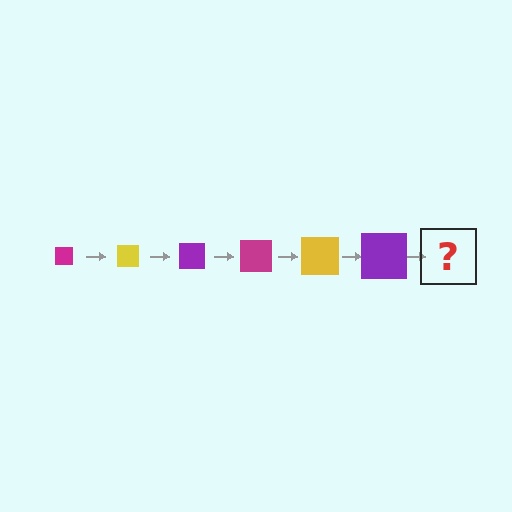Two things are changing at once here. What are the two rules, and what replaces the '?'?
The two rules are that the square grows larger each step and the color cycles through magenta, yellow, and purple. The '?' should be a magenta square, larger than the previous one.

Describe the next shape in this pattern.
It should be a magenta square, larger than the previous one.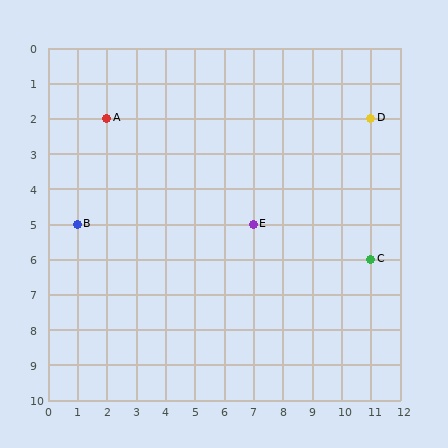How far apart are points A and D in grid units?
Points A and D are 9 columns apart.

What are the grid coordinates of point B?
Point B is at grid coordinates (1, 5).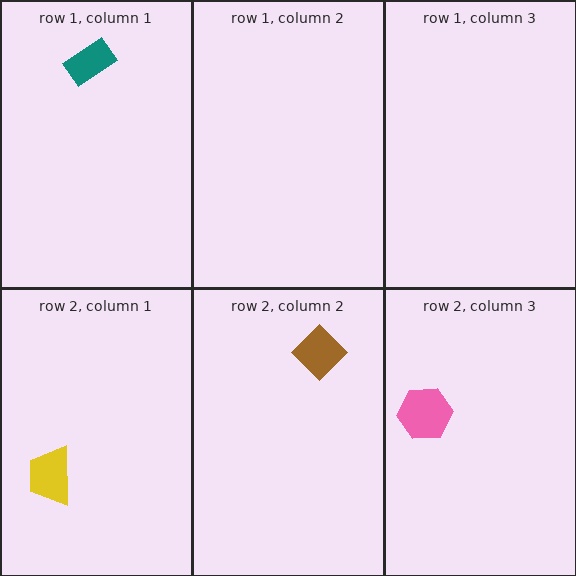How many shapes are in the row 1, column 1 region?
1.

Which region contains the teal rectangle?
The row 1, column 1 region.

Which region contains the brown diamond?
The row 2, column 2 region.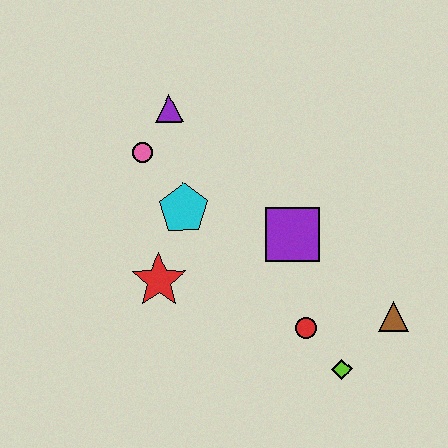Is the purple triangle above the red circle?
Yes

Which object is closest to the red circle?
The lime diamond is closest to the red circle.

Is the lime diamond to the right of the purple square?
Yes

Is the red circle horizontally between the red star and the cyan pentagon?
No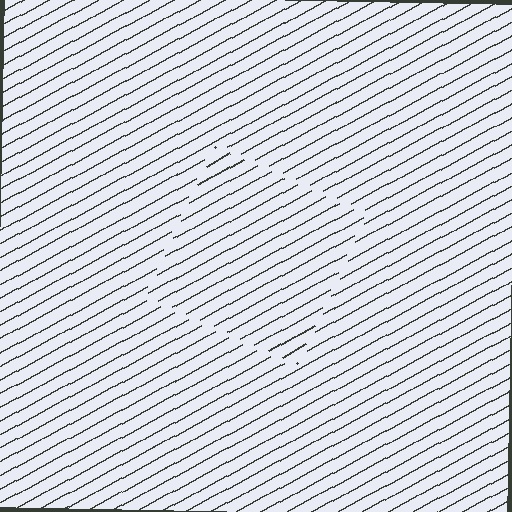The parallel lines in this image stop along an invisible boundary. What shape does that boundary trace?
An illusory square. The interior of the shape contains the same grating, shifted by half a period — the contour is defined by the phase discontinuity where line-ends from the inner and outer gratings abut.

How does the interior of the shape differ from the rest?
The interior of the shape contains the same grating, shifted by half a period — the contour is defined by the phase discontinuity where line-ends from the inner and outer gratings abut.